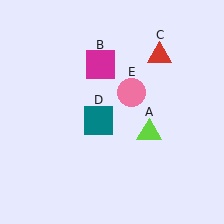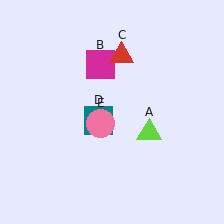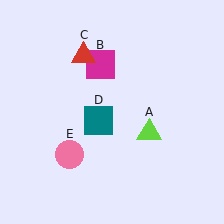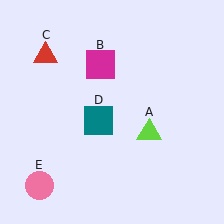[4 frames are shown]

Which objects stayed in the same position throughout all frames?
Lime triangle (object A) and magenta square (object B) and teal square (object D) remained stationary.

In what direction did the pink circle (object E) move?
The pink circle (object E) moved down and to the left.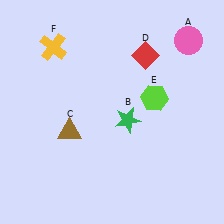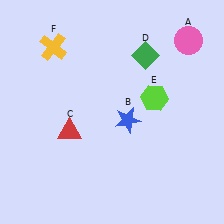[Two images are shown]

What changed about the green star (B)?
In Image 1, B is green. In Image 2, it changed to blue.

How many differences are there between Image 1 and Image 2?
There are 3 differences between the two images.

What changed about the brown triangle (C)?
In Image 1, C is brown. In Image 2, it changed to red.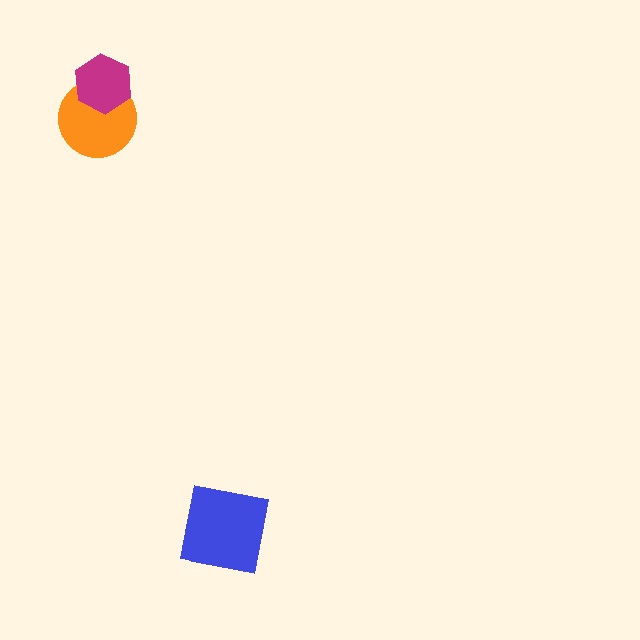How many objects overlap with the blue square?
0 objects overlap with the blue square.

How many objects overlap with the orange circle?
1 object overlaps with the orange circle.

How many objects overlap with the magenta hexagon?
1 object overlaps with the magenta hexagon.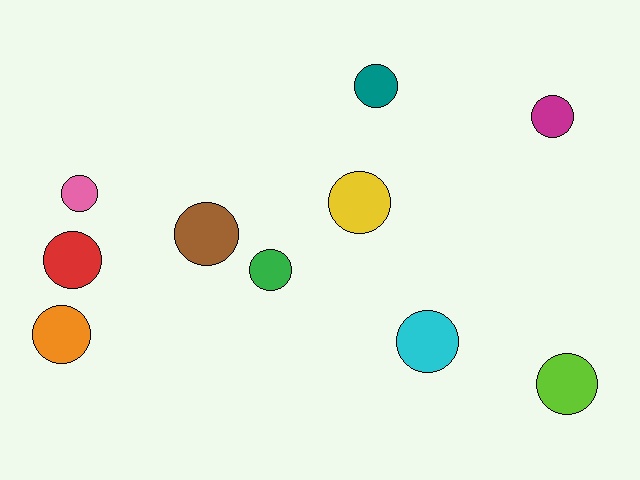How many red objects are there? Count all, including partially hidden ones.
There is 1 red object.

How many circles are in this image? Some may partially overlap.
There are 10 circles.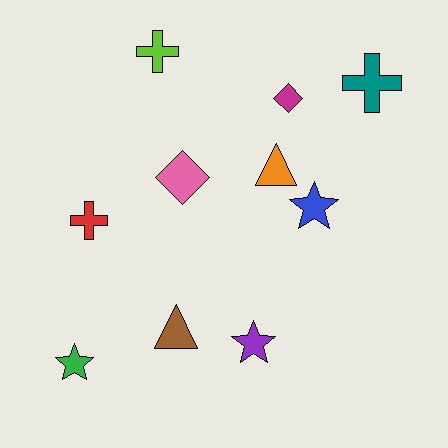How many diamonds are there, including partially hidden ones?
There are 2 diamonds.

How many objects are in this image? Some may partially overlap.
There are 10 objects.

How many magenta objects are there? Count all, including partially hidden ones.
There is 1 magenta object.